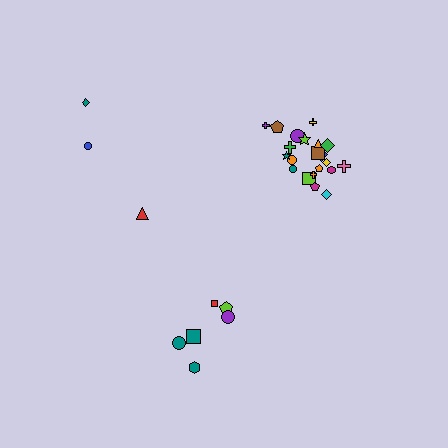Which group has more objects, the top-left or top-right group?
The top-right group.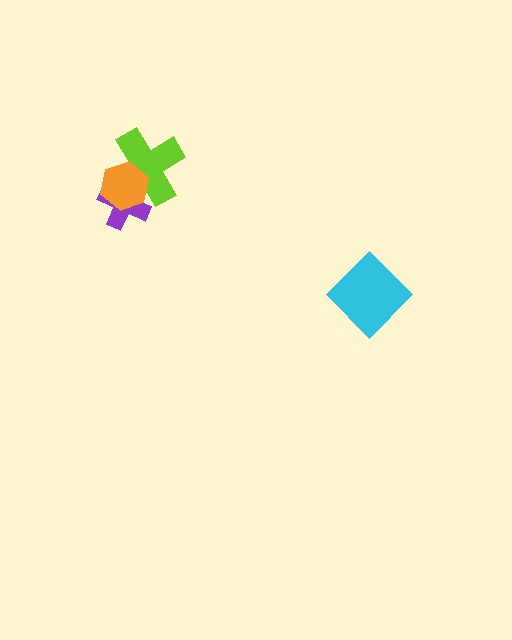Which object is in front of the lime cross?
The orange hexagon is in front of the lime cross.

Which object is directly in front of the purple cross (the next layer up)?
The lime cross is directly in front of the purple cross.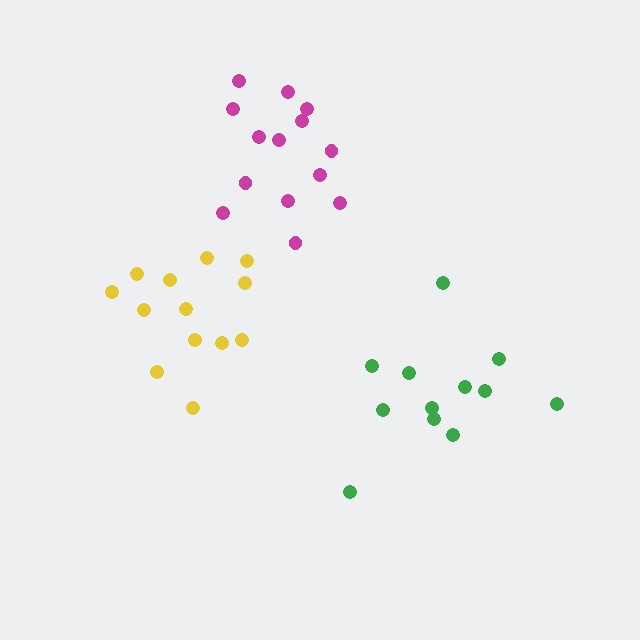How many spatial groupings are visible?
There are 3 spatial groupings.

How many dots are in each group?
Group 1: 12 dots, Group 2: 13 dots, Group 3: 14 dots (39 total).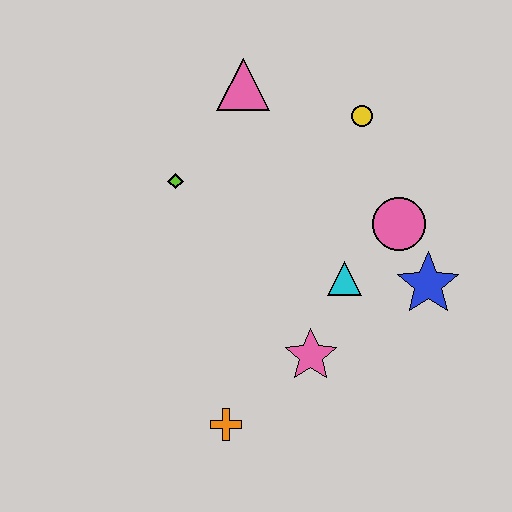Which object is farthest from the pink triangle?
The orange cross is farthest from the pink triangle.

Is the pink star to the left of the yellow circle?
Yes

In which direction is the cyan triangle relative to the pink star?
The cyan triangle is above the pink star.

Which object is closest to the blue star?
The pink circle is closest to the blue star.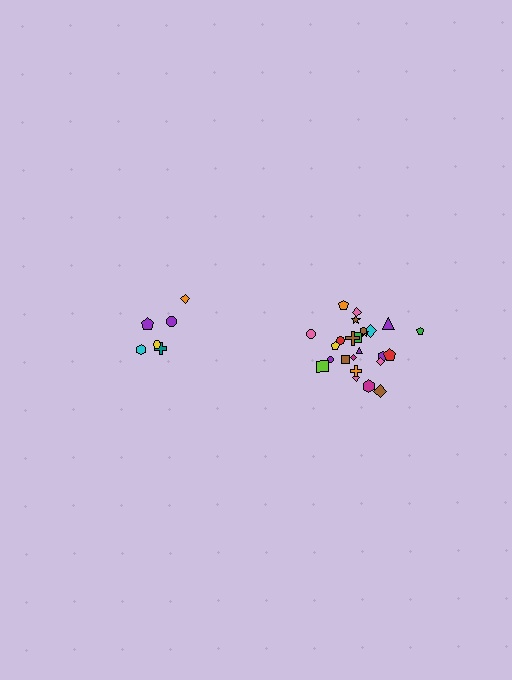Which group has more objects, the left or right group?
The right group.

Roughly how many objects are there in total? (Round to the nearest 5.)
Roughly 30 objects in total.